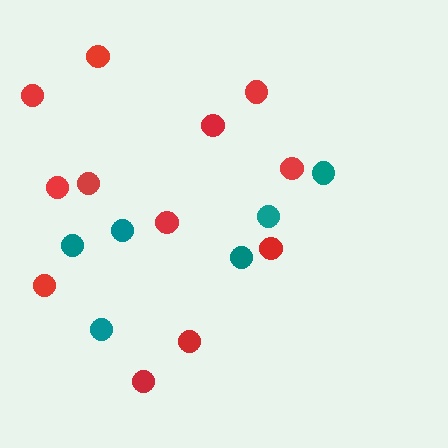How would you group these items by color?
There are 2 groups: one group of red circles (12) and one group of teal circles (6).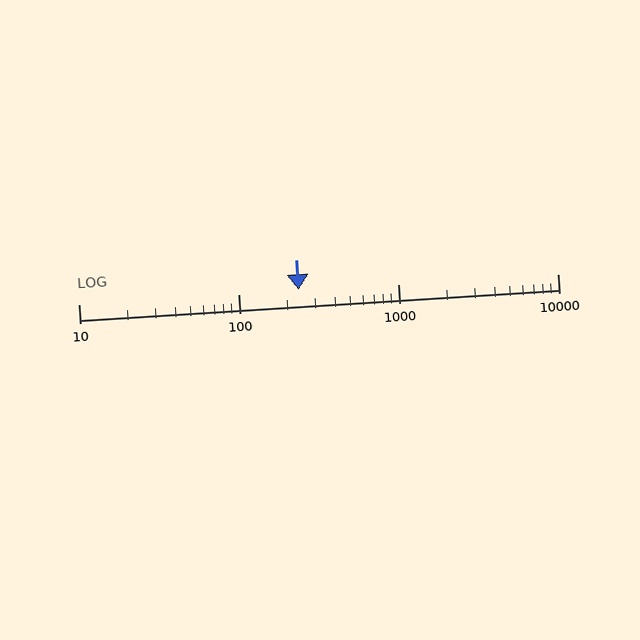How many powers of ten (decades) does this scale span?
The scale spans 3 decades, from 10 to 10000.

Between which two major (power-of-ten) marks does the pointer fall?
The pointer is between 100 and 1000.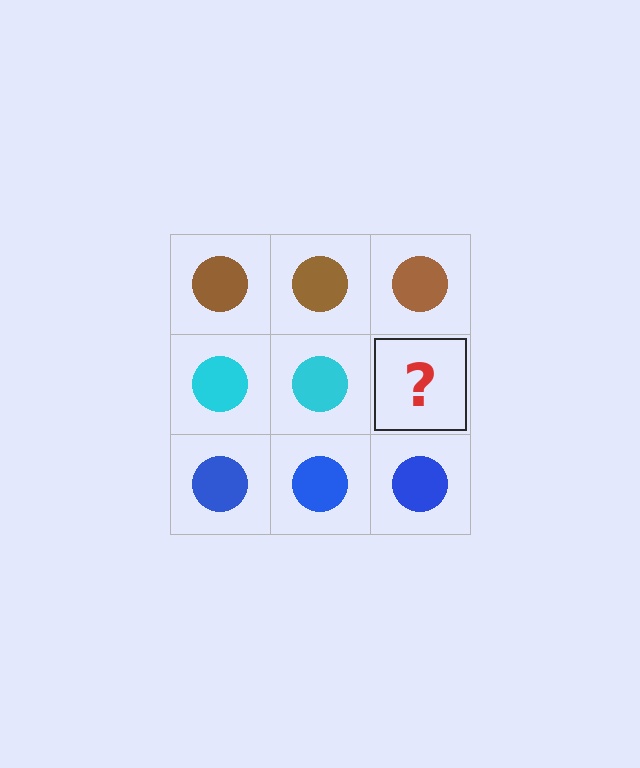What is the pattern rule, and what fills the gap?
The rule is that each row has a consistent color. The gap should be filled with a cyan circle.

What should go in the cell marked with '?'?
The missing cell should contain a cyan circle.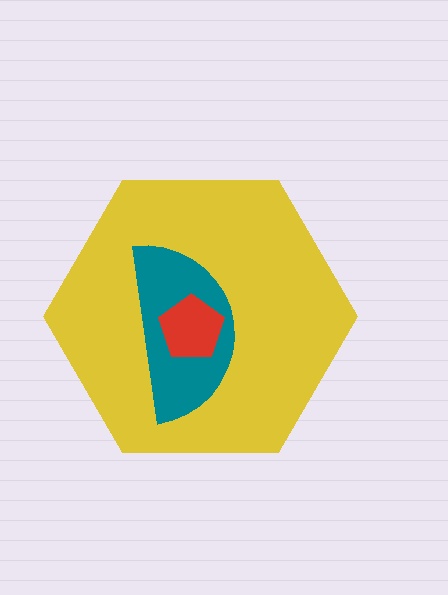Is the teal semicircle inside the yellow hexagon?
Yes.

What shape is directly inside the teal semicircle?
The red pentagon.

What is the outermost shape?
The yellow hexagon.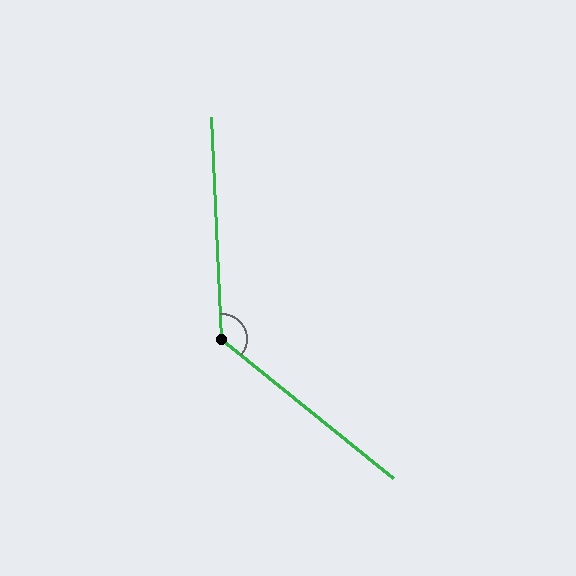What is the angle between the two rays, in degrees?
Approximately 132 degrees.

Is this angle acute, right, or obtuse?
It is obtuse.